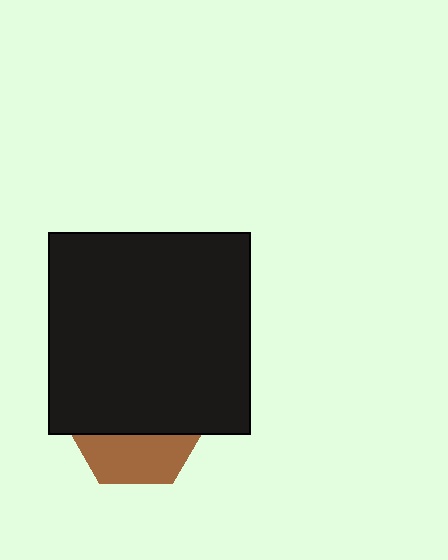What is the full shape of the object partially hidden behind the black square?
The partially hidden object is a brown hexagon.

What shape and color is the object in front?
The object in front is a black square.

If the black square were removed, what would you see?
You would see the complete brown hexagon.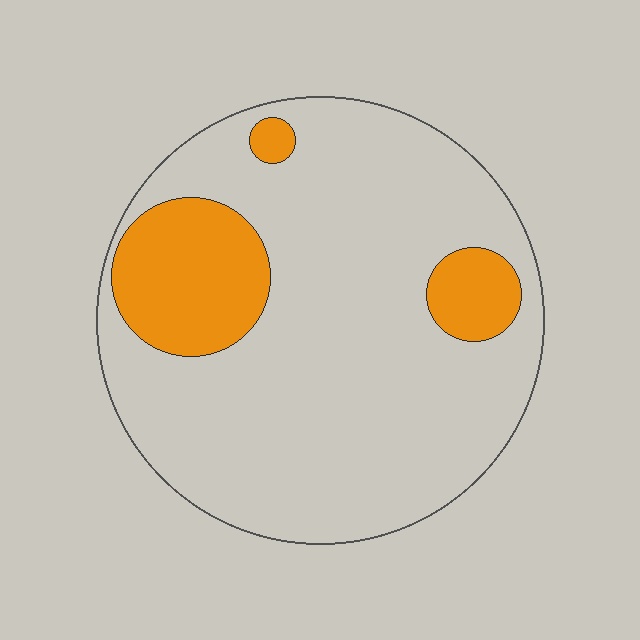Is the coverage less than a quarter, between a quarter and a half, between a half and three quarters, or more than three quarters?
Less than a quarter.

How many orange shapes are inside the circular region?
3.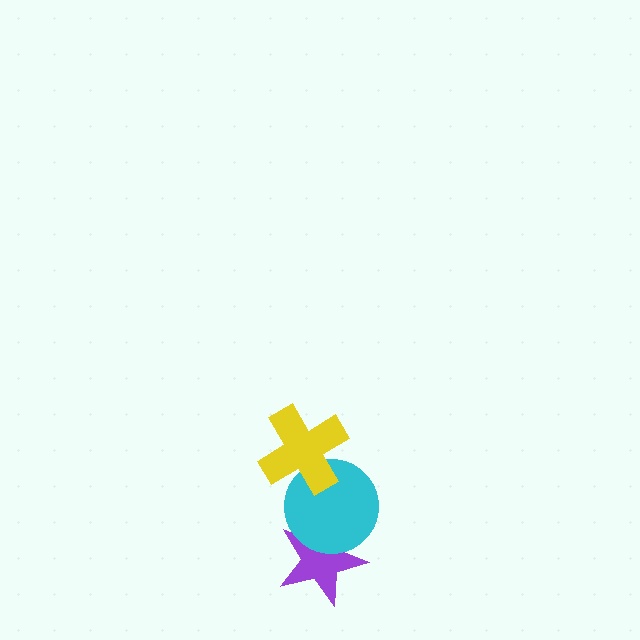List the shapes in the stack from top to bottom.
From top to bottom: the yellow cross, the cyan circle, the purple star.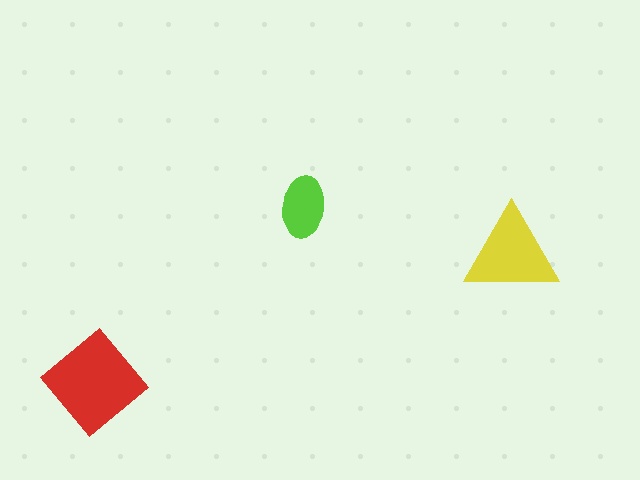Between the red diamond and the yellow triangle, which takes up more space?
The red diamond.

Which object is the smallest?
The lime ellipse.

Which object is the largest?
The red diamond.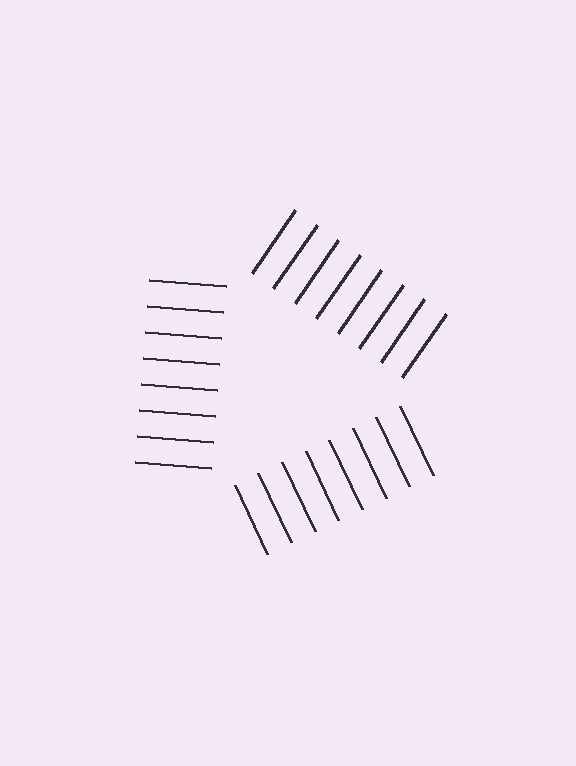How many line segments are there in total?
24 — 8 along each of the 3 edges.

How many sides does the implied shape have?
3 sides — the line-ends trace a triangle.